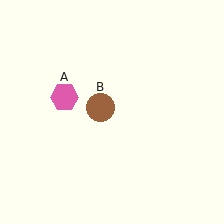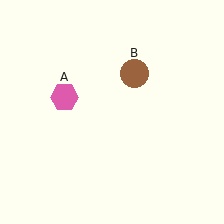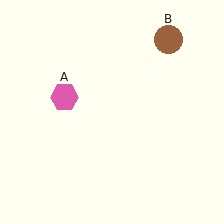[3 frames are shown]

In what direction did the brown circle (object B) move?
The brown circle (object B) moved up and to the right.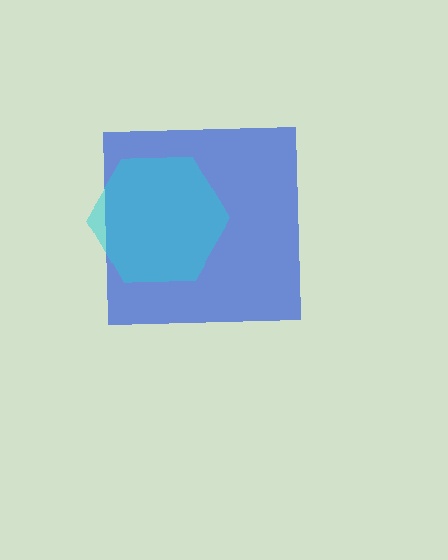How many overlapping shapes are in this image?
There are 2 overlapping shapes in the image.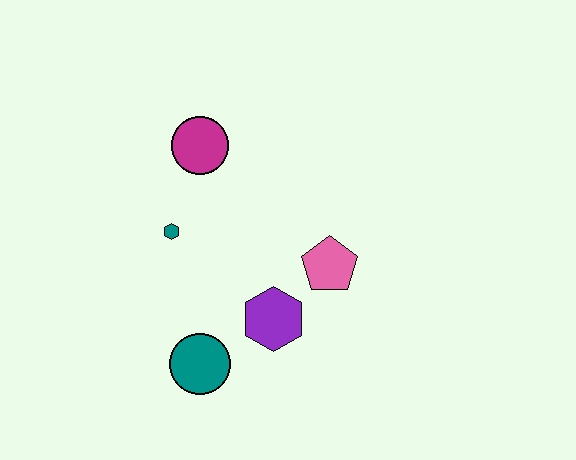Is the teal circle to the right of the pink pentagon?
No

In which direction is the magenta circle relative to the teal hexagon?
The magenta circle is above the teal hexagon.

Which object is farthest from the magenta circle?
The teal circle is farthest from the magenta circle.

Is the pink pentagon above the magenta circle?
No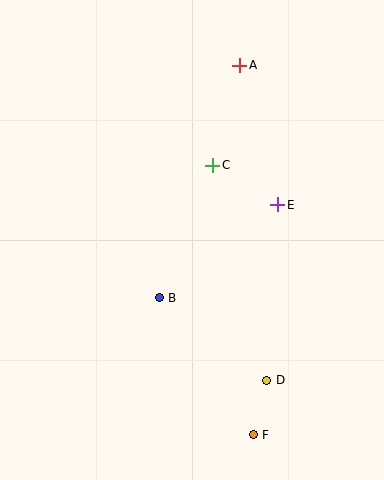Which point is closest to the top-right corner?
Point A is closest to the top-right corner.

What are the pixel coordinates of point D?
Point D is at (267, 380).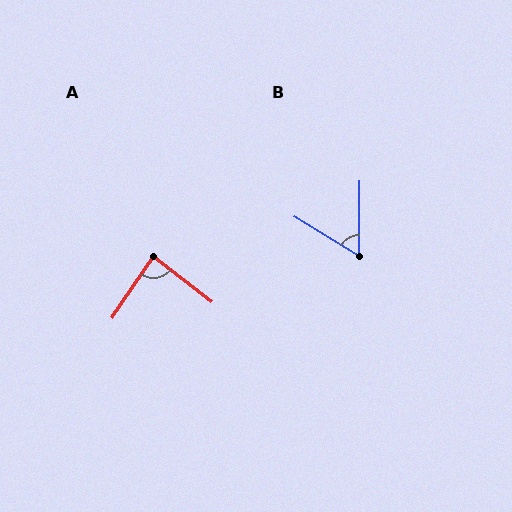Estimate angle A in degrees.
Approximately 86 degrees.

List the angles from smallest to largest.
B (59°), A (86°).